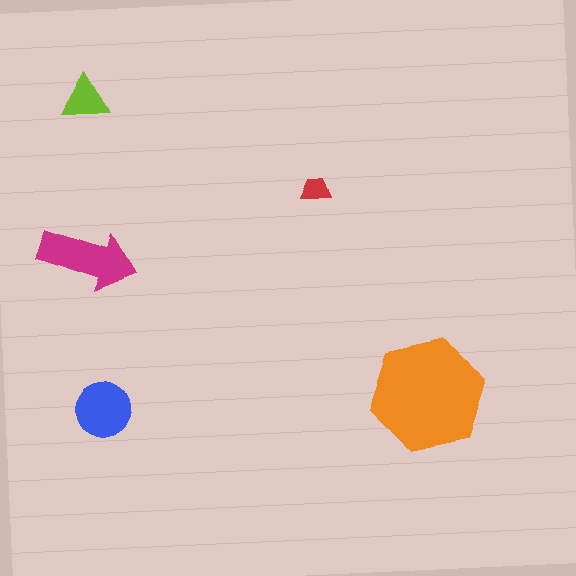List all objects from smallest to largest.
The red trapezoid, the lime triangle, the blue circle, the magenta arrow, the orange hexagon.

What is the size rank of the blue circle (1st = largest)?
3rd.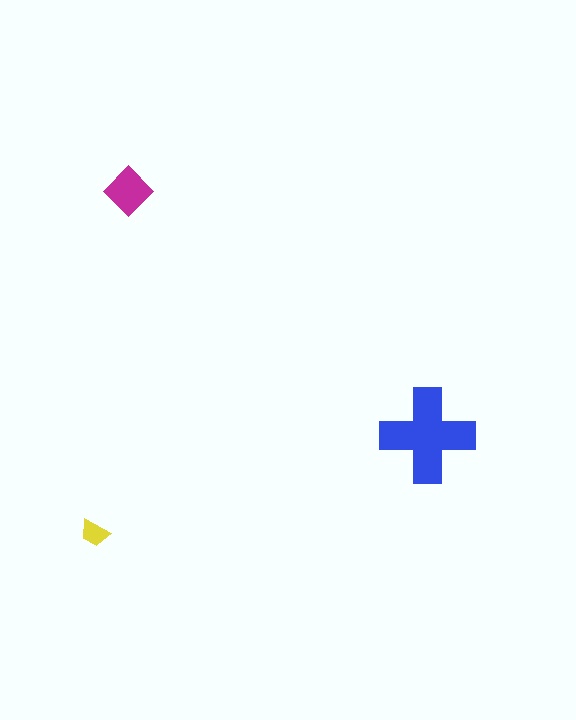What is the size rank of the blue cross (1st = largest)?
1st.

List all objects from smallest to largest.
The yellow trapezoid, the magenta diamond, the blue cross.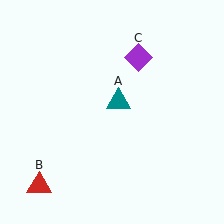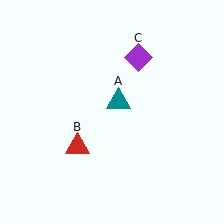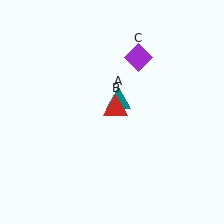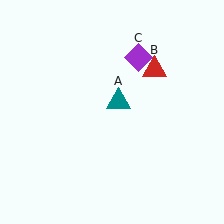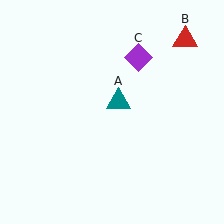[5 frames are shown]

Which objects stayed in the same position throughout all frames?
Teal triangle (object A) and purple diamond (object C) remained stationary.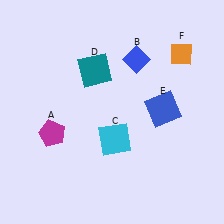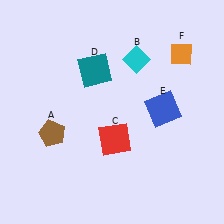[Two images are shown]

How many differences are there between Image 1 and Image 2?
There are 3 differences between the two images.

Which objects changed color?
A changed from magenta to brown. B changed from blue to cyan. C changed from cyan to red.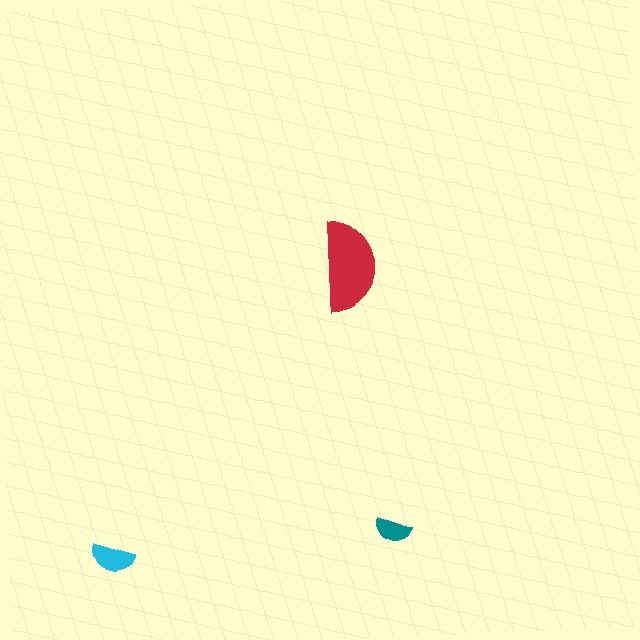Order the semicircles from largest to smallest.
the red one, the cyan one, the teal one.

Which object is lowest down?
The cyan semicircle is bottommost.